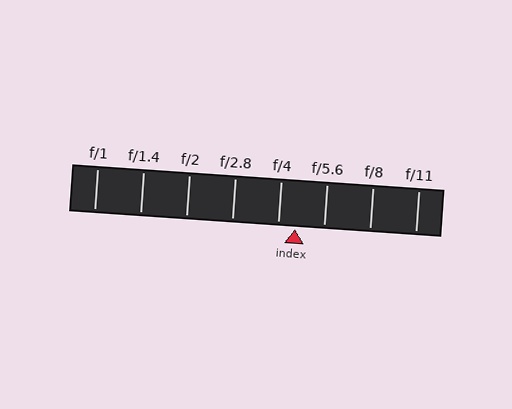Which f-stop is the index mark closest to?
The index mark is closest to f/4.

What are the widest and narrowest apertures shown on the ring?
The widest aperture shown is f/1 and the narrowest is f/11.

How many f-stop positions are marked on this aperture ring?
There are 8 f-stop positions marked.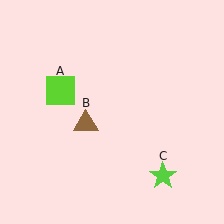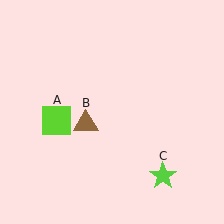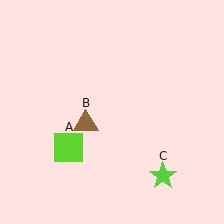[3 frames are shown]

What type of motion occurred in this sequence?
The lime square (object A) rotated counterclockwise around the center of the scene.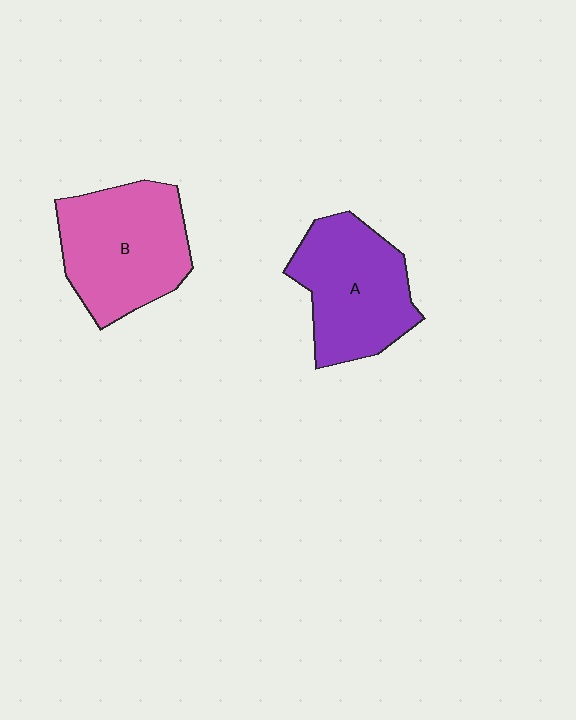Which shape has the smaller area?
Shape A (purple).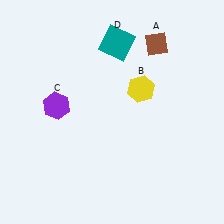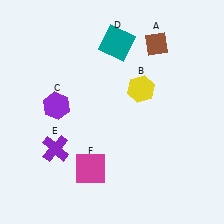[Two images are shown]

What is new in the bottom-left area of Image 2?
A purple cross (E) was added in the bottom-left area of Image 2.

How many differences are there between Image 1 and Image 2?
There are 2 differences between the two images.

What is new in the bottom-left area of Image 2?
A magenta square (F) was added in the bottom-left area of Image 2.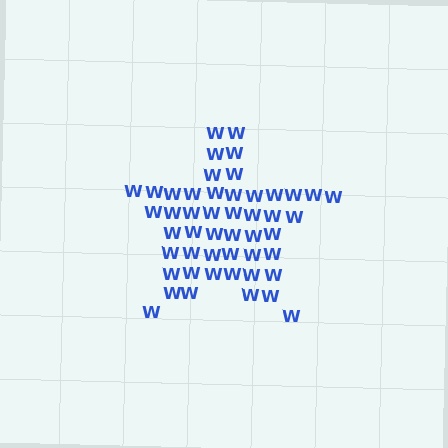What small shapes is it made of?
It is made of small letter W's.